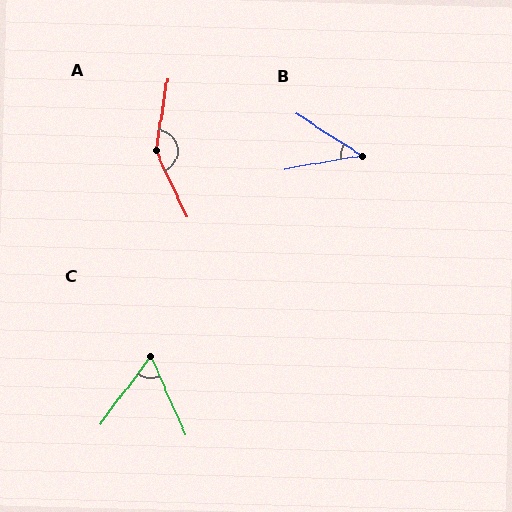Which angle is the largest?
A, at approximately 147 degrees.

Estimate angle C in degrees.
Approximately 61 degrees.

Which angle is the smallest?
B, at approximately 42 degrees.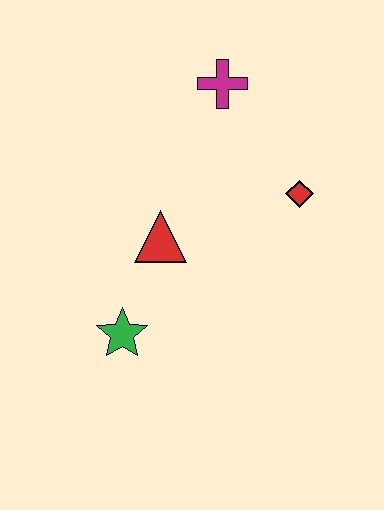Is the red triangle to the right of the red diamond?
No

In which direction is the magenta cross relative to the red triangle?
The magenta cross is above the red triangle.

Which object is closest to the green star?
The red triangle is closest to the green star.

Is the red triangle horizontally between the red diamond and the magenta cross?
No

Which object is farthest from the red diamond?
The green star is farthest from the red diamond.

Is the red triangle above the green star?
Yes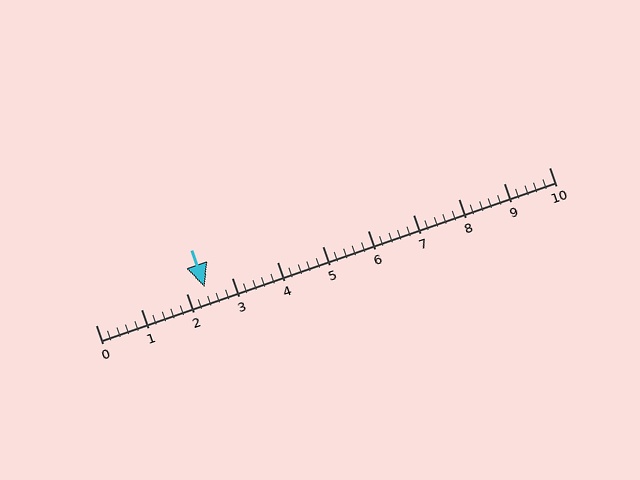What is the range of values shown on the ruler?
The ruler shows values from 0 to 10.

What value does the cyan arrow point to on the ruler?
The cyan arrow points to approximately 2.4.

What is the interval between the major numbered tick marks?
The major tick marks are spaced 1 units apart.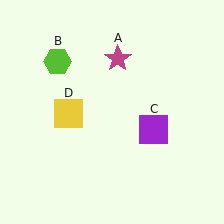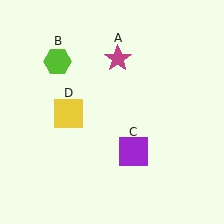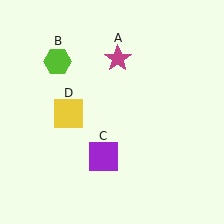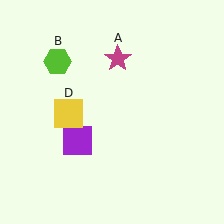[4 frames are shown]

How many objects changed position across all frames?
1 object changed position: purple square (object C).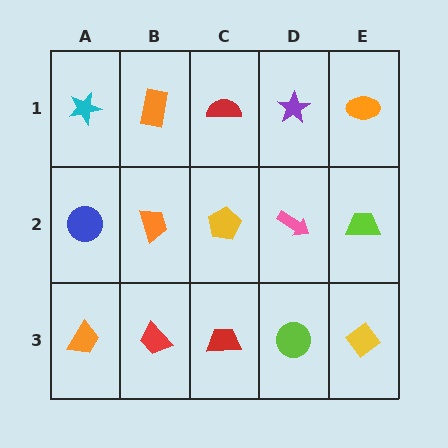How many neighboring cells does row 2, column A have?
3.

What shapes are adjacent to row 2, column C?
A red semicircle (row 1, column C), a red trapezoid (row 3, column C), an orange trapezoid (row 2, column B), a pink arrow (row 2, column D).